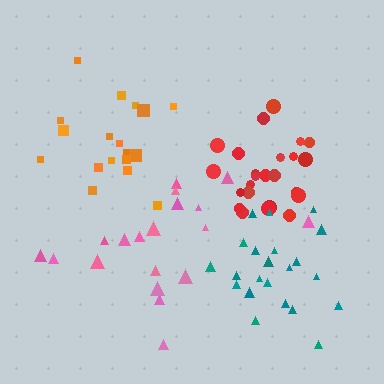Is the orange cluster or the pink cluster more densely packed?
Orange.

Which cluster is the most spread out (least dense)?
Pink.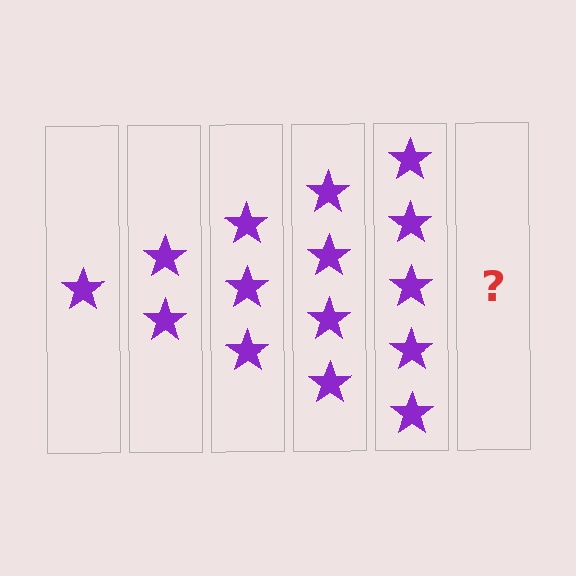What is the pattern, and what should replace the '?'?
The pattern is that each step adds one more star. The '?' should be 6 stars.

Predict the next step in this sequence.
The next step is 6 stars.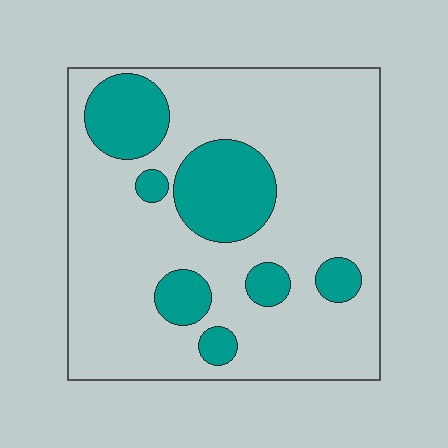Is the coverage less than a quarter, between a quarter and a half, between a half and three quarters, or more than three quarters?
Less than a quarter.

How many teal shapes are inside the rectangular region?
7.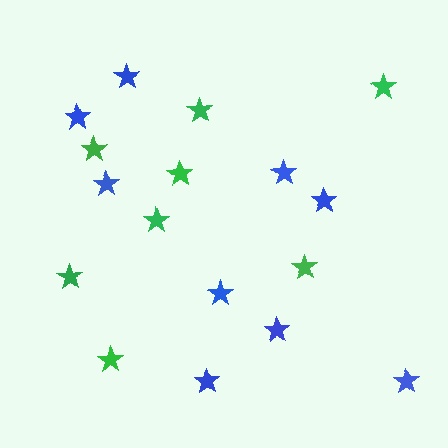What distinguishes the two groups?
There are 2 groups: one group of green stars (8) and one group of blue stars (9).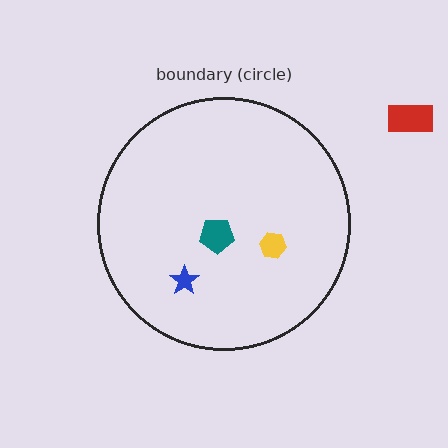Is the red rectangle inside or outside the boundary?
Outside.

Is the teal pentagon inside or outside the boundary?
Inside.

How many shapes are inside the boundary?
3 inside, 1 outside.